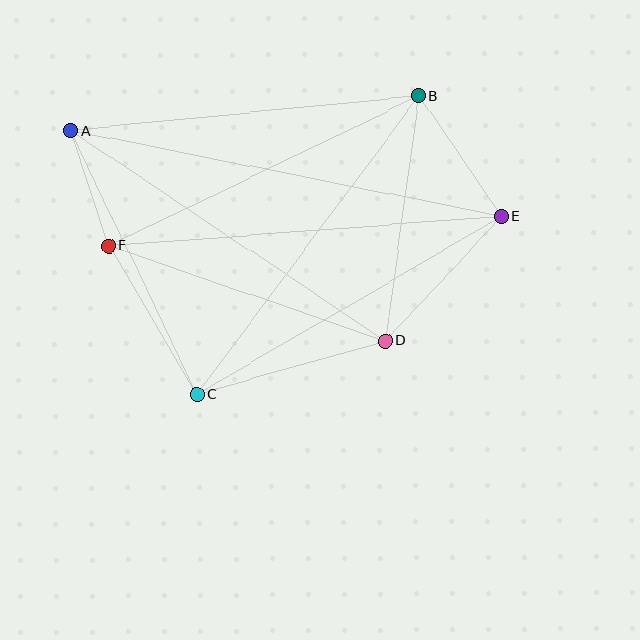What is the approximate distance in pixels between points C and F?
The distance between C and F is approximately 173 pixels.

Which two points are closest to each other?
Points A and F are closest to each other.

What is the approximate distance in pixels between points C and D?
The distance between C and D is approximately 196 pixels.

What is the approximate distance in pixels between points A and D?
The distance between A and D is approximately 379 pixels.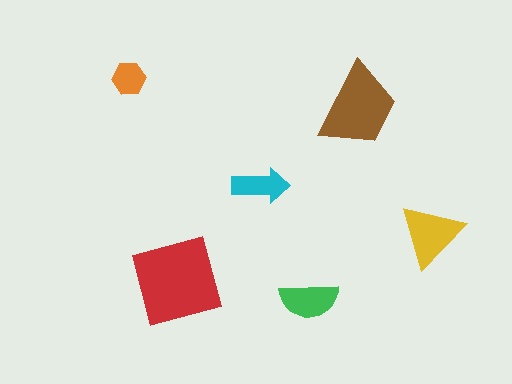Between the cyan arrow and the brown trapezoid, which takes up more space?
The brown trapezoid.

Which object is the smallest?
The orange hexagon.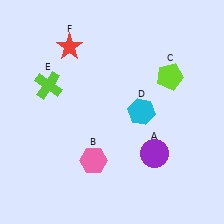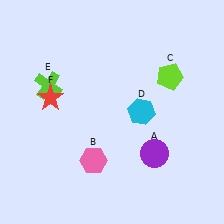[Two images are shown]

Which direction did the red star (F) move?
The red star (F) moved down.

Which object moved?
The red star (F) moved down.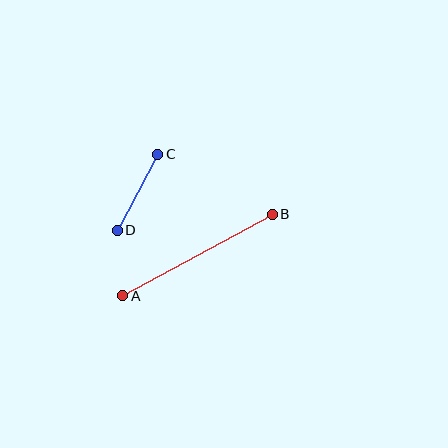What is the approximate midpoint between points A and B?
The midpoint is at approximately (197, 255) pixels.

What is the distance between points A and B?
The distance is approximately 170 pixels.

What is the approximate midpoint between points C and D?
The midpoint is at approximately (138, 192) pixels.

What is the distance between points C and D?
The distance is approximately 86 pixels.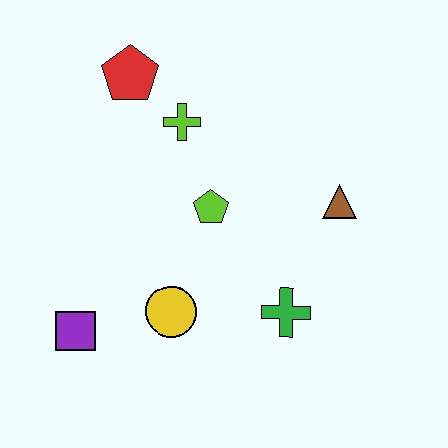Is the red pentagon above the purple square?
Yes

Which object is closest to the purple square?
The yellow circle is closest to the purple square.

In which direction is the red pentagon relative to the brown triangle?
The red pentagon is to the left of the brown triangle.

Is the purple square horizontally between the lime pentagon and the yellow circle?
No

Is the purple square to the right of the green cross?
No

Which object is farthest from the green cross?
The red pentagon is farthest from the green cross.